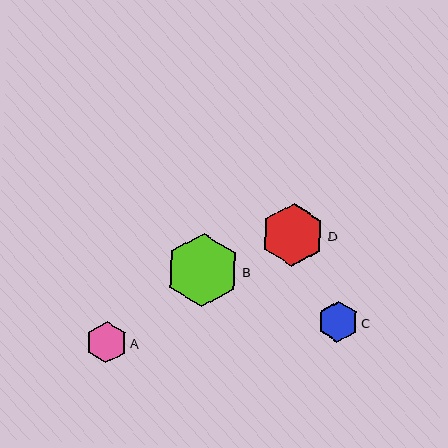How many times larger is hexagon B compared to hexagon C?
Hexagon B is approximately 1.8 times the size of hexagon C.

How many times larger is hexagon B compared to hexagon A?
Hexagon B is approximately 1.8 times the size of hexagon A.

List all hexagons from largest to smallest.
From largest to smallest: B, D, A, C.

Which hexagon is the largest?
Hexagon B is the largest with a size of approximately 73 pixels.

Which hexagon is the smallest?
Hexagon C is the smallest with a size of approximately 41 pixels.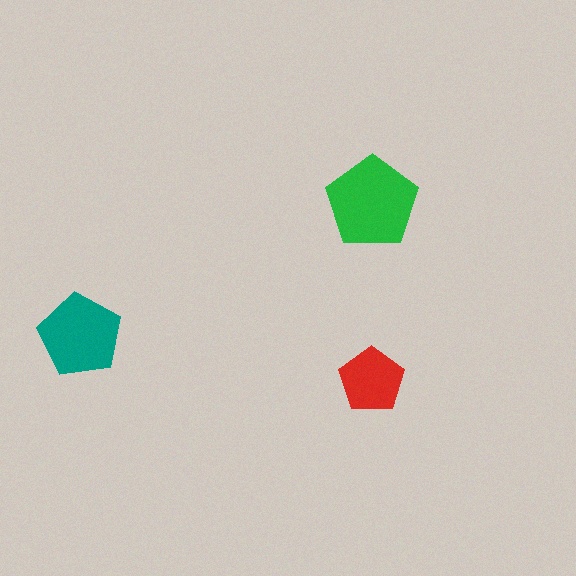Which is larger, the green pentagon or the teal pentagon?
The green one.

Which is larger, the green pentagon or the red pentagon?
The green one.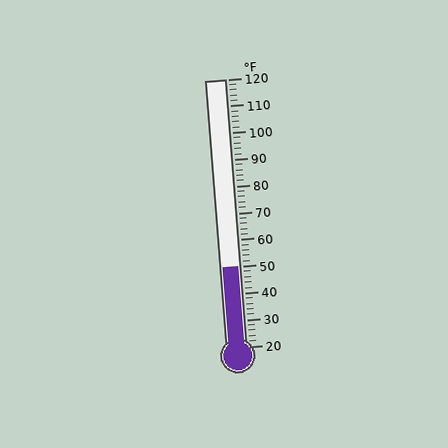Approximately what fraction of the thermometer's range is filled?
The thermometer is filled to approximately 30% of its range.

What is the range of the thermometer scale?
The thermometer scale ranges from 20°F to 120°F.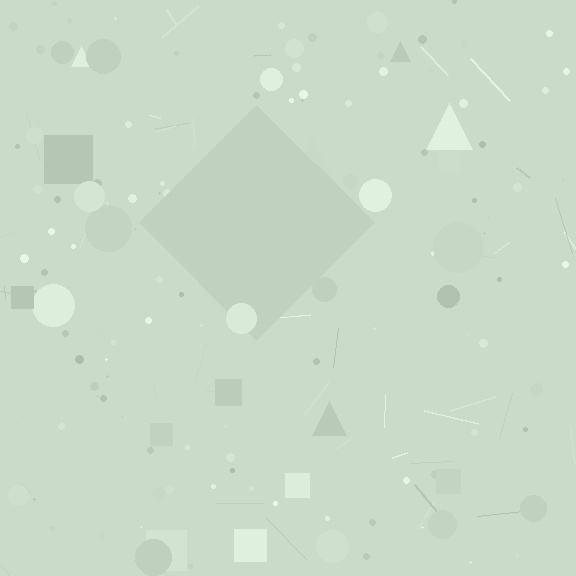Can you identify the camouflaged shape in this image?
The camouflaged shape is a diamond.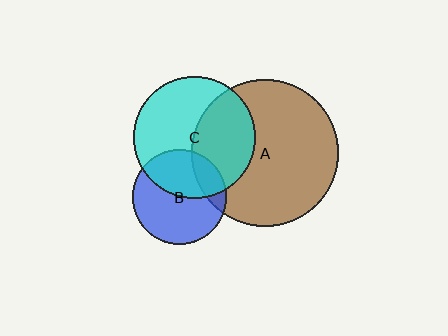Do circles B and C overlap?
Yes.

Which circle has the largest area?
Circle A (brown).